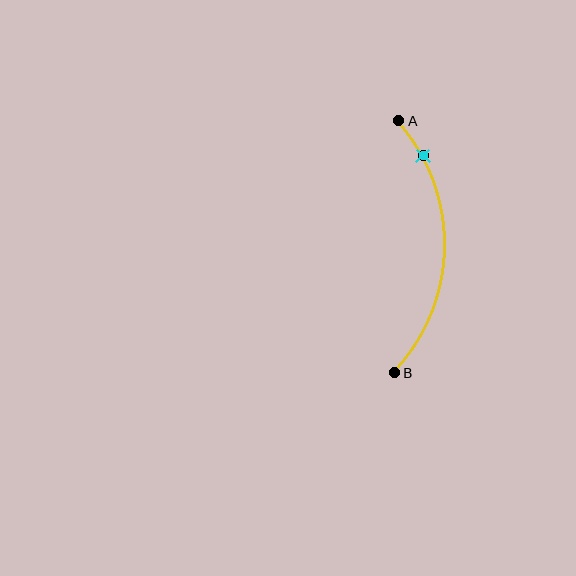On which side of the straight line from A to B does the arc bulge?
The arc bulges to the right of the straight line connecting A and B.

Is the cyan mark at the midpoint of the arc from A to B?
No. The cyan mark lies on the arc but is closer to endpoint A. The arc midpoint would be at the point on the curve equidistant along the arc from both A and B.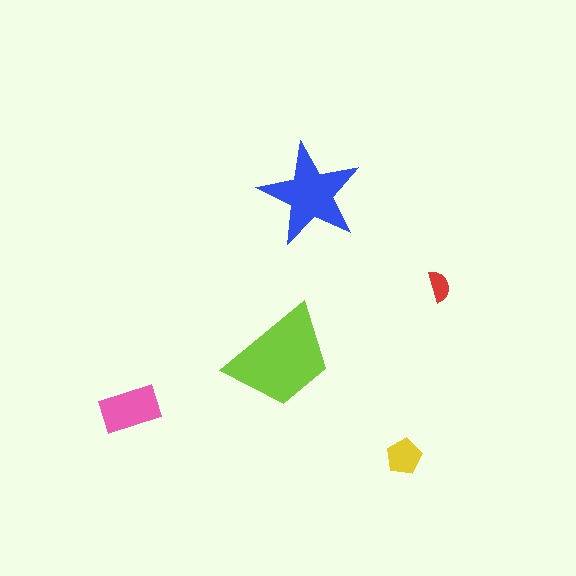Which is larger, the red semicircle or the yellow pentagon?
The yellow pentagon.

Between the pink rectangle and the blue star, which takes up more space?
The blue star.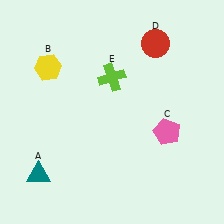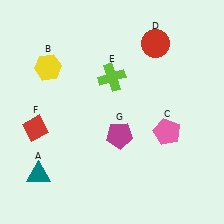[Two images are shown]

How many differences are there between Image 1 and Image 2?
There are 2 differences between the two images.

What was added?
A red diamond (F), a magenta pentagon (G) were added in Image 2.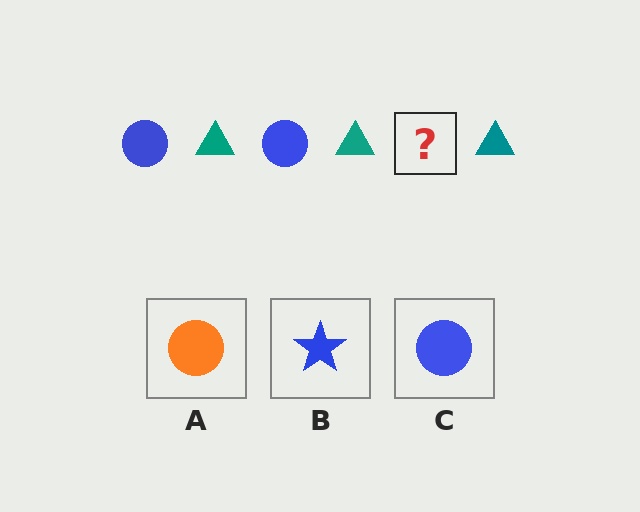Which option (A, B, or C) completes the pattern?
C.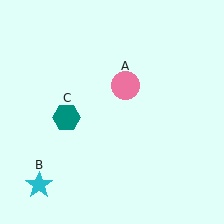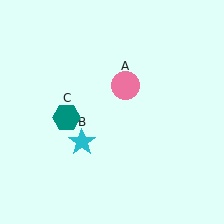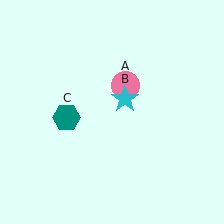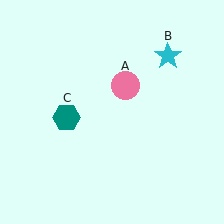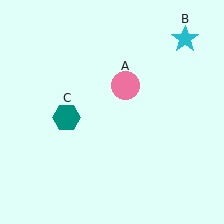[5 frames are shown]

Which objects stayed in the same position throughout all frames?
Pink circle (object A) and teal hexagon (object C) remained stationary.